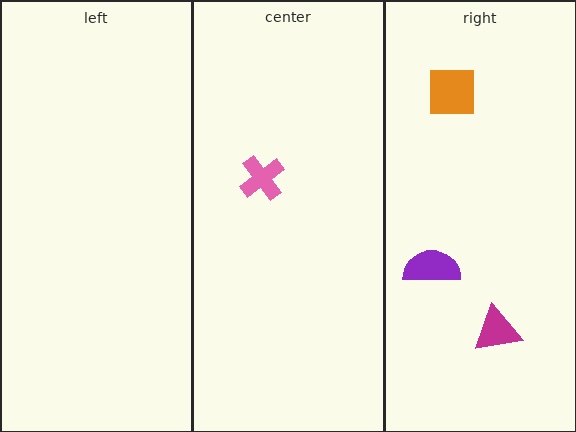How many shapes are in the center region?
1.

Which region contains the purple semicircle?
The right region.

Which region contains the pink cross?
The center region.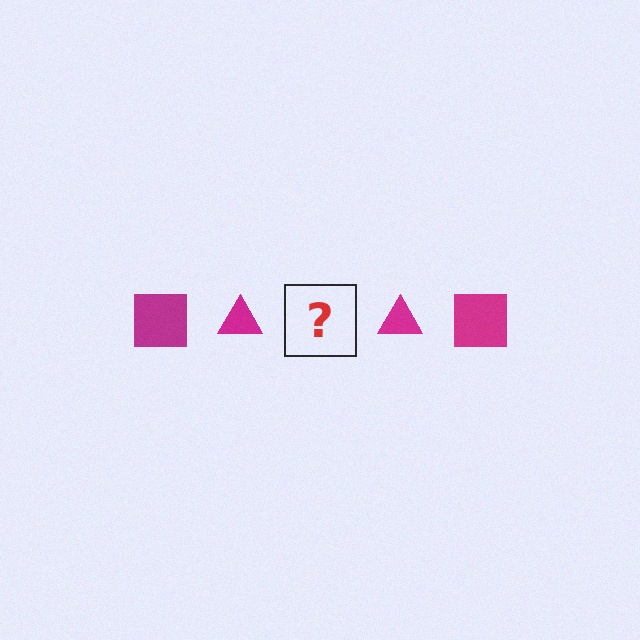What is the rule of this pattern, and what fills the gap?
The rule is that the pattern cycles through square, triangle shapes in magenta. The gap should be filled with a magenta square.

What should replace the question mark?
The question mark should be replaced with a magenta square.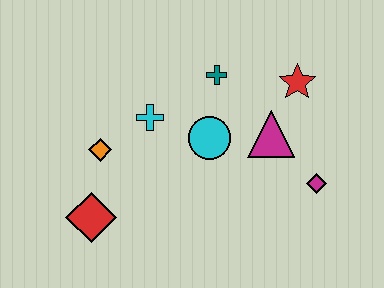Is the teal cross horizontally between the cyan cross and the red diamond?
No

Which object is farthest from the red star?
The red diamond is farthest from the red star.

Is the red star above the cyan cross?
Yes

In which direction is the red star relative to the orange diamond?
The red star is to the right of the orange diamond.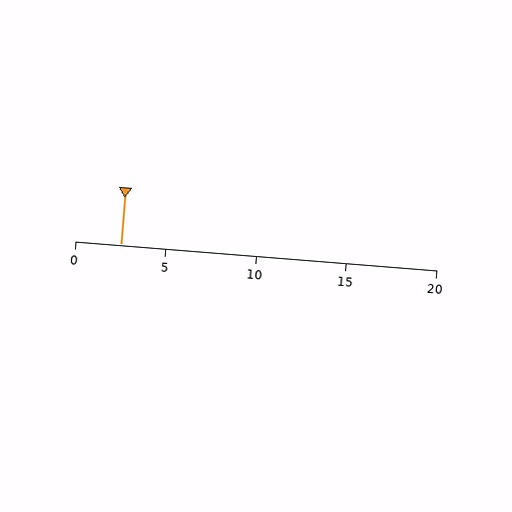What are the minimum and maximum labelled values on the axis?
The axis runs from 0 to 20.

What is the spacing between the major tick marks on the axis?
The major ticks are spaced 5 apart.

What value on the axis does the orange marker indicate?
The marker indicates approximately 2.5.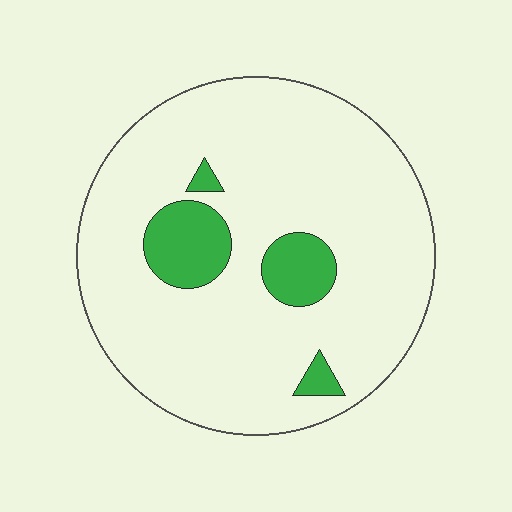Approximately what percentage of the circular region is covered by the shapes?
Approximately 10%.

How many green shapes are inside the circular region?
4.